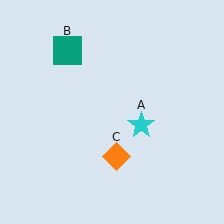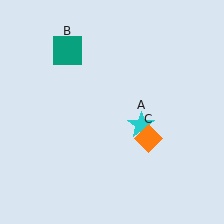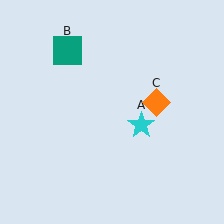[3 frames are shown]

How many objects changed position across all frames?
1 object changed position: orange diamond (object C).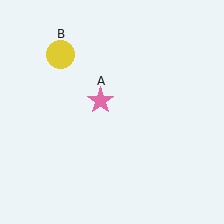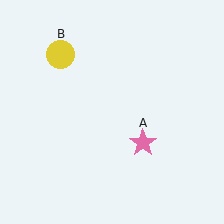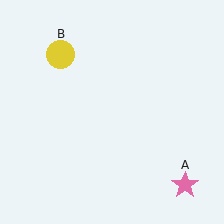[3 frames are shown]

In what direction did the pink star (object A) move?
The pink star (object A) moved down and to the right.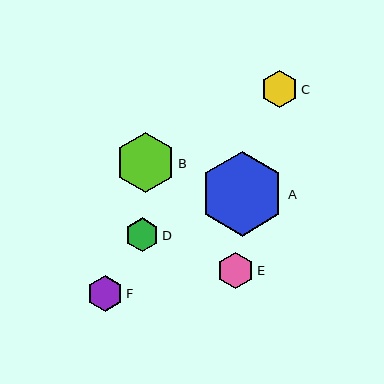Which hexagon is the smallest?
Hexagon D is the smallest with a size of approximately 34 pixels.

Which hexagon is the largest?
Hexagon A is the largest with a size of approximately 85 pixels.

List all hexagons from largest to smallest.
From largest to smallest: A, B, C, E, F, D.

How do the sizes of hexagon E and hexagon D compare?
Hexagon E and hexagon D are approximately the same size.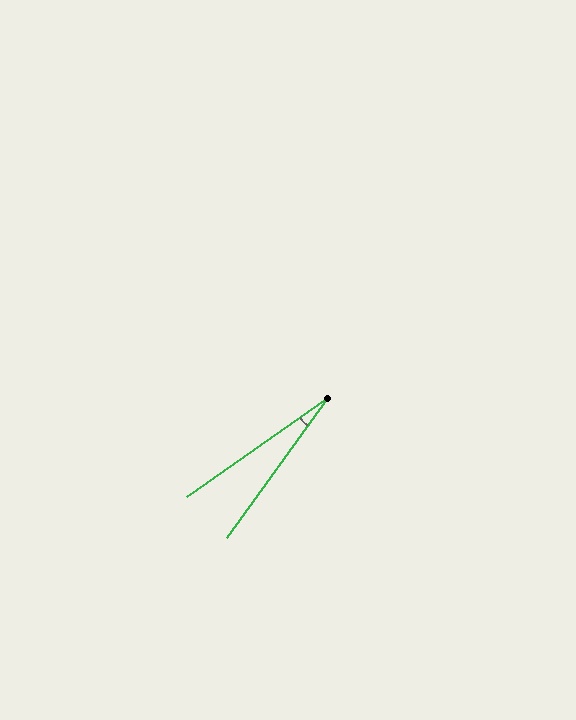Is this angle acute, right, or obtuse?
It is acute.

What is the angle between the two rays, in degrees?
Approximately 19 degrees.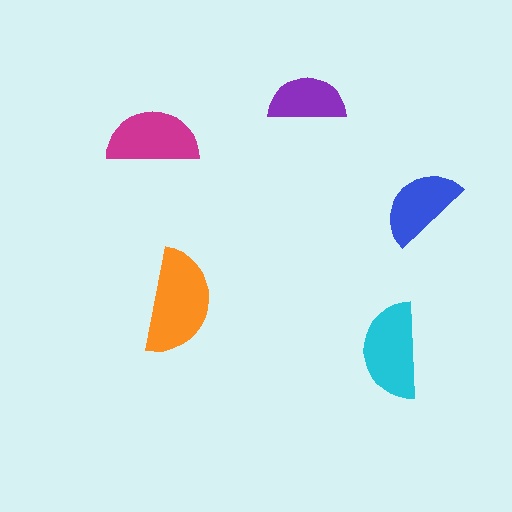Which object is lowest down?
The cyan semicircle is bottommost.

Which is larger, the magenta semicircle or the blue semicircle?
The magenta one.